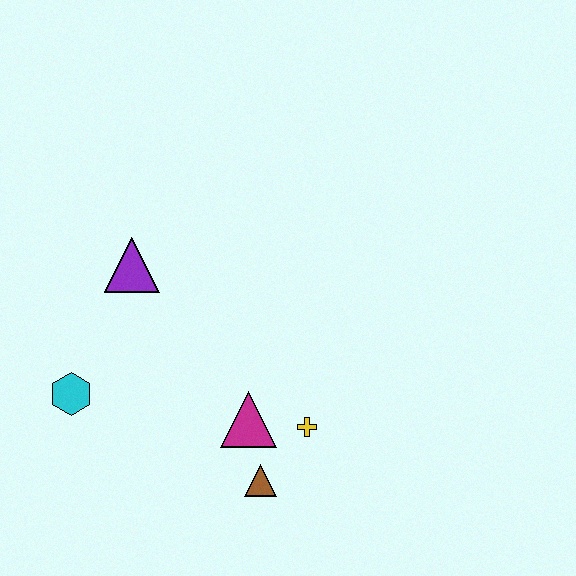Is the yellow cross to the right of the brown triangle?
Yes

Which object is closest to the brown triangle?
The magenta triangle is closest to the brown triangle.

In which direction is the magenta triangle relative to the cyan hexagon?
The magenta triangle is to the right of the cyan hexagon.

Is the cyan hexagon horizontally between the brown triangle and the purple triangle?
No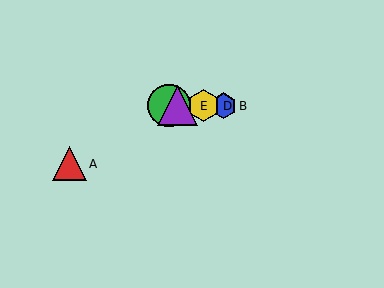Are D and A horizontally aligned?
No, D is at y≈106 and A is at y≈164.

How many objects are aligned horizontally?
4 objects (B, C, D, E) are aligned horizontally.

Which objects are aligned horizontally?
Objects B, C, D, E are aligned horizontally.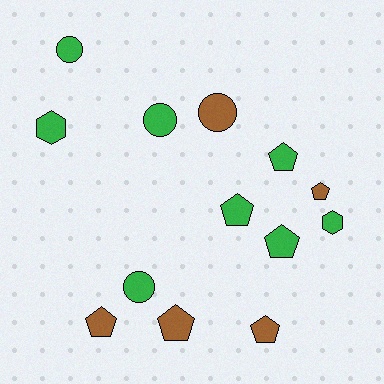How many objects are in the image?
There are 13 objects.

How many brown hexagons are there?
There are no brown hexagons.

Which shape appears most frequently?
Pentagon, with 7 objects.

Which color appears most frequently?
Green, with 8 objects.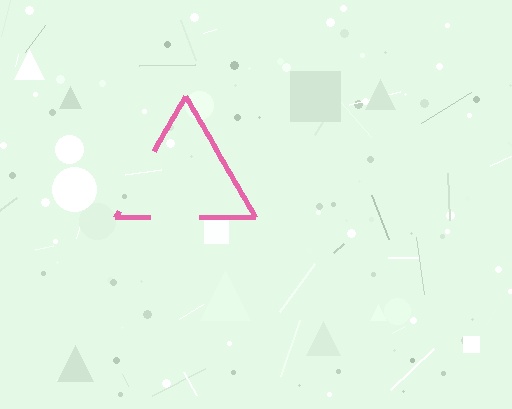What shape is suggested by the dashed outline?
The dashed outline suggests a triangle.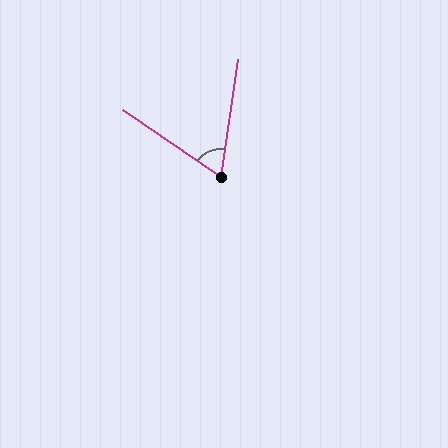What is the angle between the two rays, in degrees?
Approximately 64 degrees.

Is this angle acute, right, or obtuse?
It is acute.